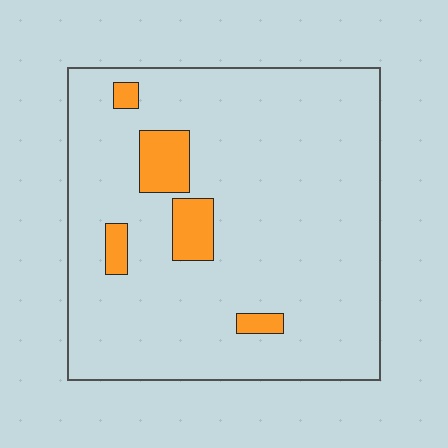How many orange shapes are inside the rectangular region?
5.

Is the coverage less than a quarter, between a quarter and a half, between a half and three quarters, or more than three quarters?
Less than a quarter.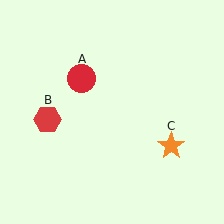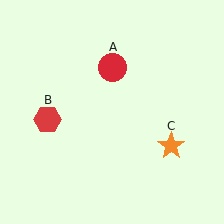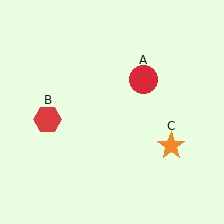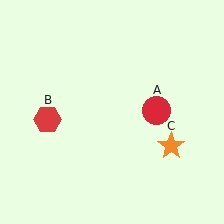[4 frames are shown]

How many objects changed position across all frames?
1 object changed position: red circle (object A).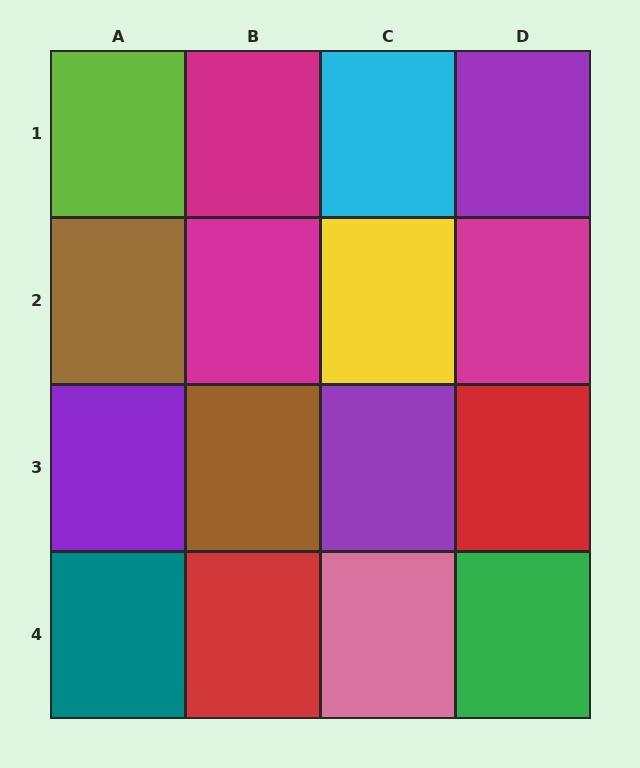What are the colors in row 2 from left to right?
Brown, magenta, yellow, magenta.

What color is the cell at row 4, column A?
Teal.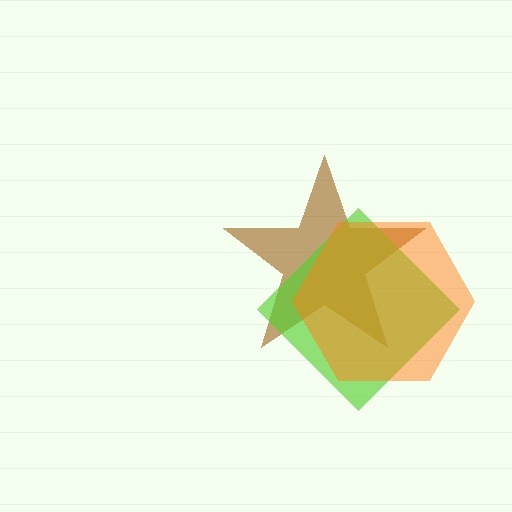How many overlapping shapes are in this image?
There are 3 overlapping shapes in the image.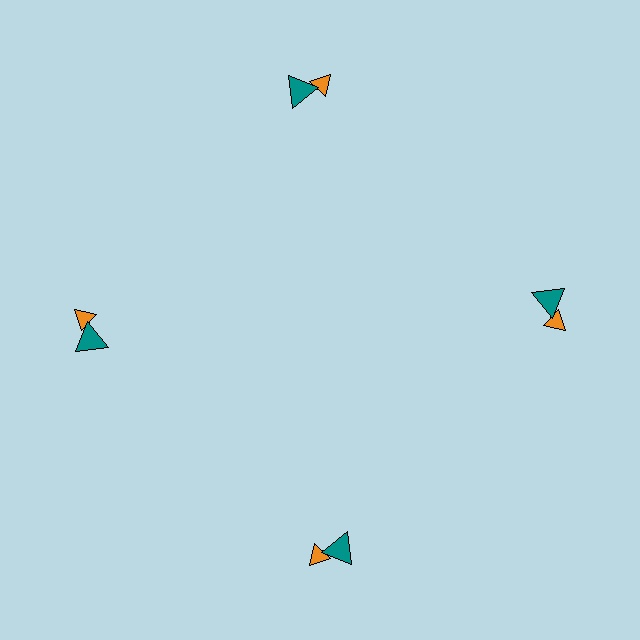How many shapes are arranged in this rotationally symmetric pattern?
There are 8 shapes, arranged in 4 groups of 2.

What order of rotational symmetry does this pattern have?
This pattern has 4-fold rotational symmetry.